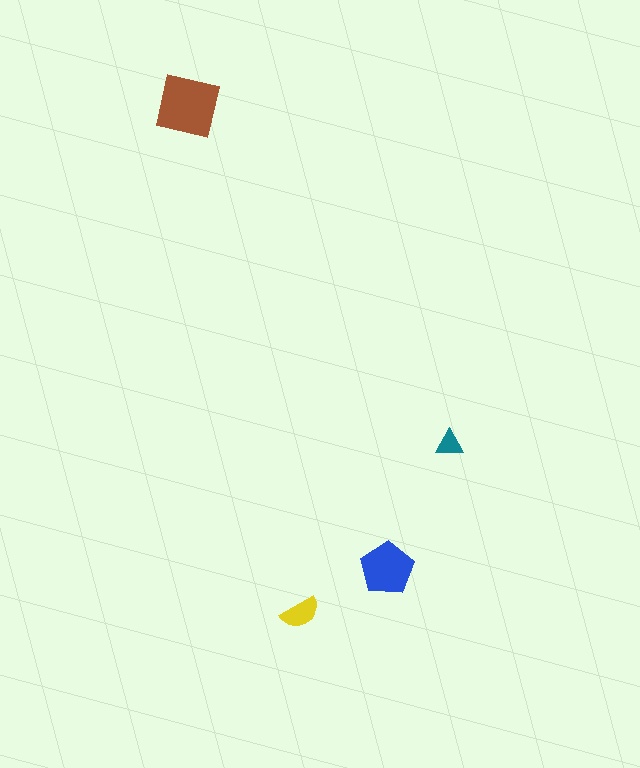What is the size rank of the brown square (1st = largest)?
1st.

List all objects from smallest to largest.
The teal triangle, the yellow semicircle, the blue pentagon, the brown square.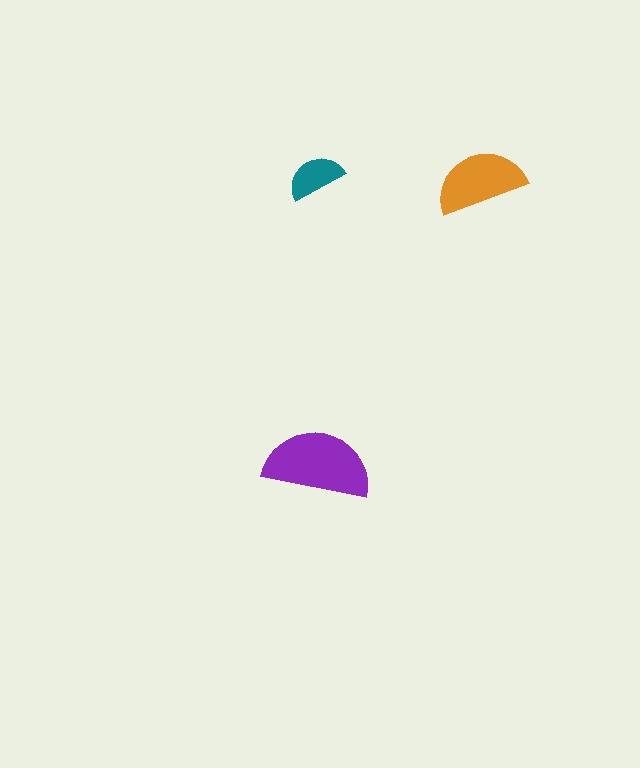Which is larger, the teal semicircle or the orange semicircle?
The orange one.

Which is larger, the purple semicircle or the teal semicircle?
The purple one.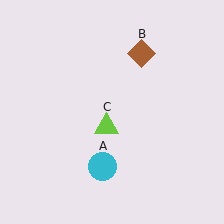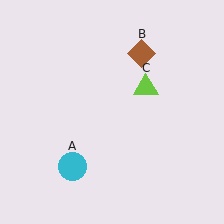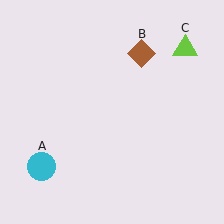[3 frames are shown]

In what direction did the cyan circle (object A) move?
The cyan circle (object A) moved left.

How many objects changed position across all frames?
2 objects changed position: cyan circle (object A), lime triangle (object C).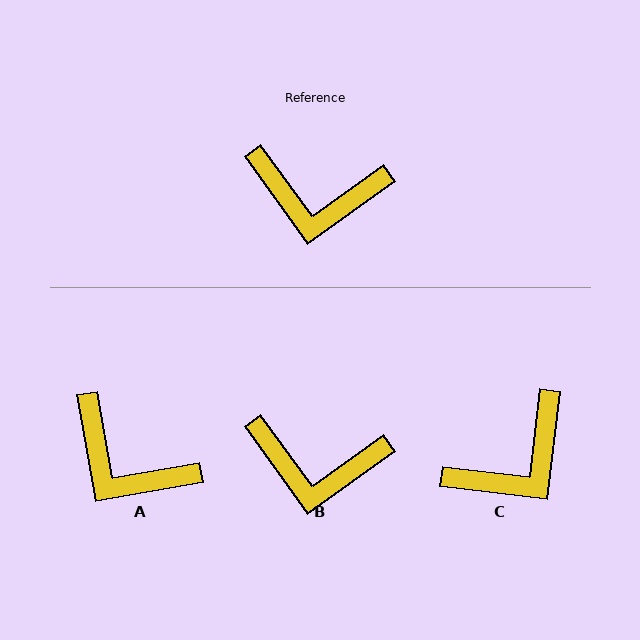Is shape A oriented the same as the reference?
No, it is off by about 26 degrees.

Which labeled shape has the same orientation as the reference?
B.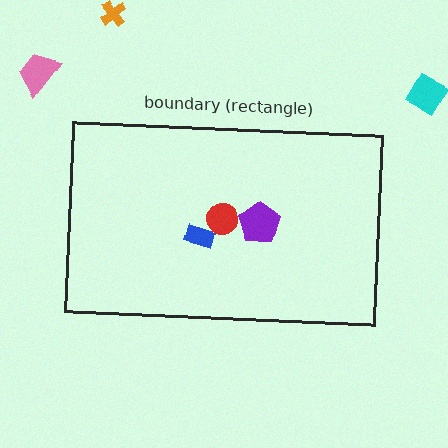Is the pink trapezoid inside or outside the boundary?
Outside.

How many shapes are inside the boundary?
3 inside, 3 outside.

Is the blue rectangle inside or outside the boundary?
Inside.